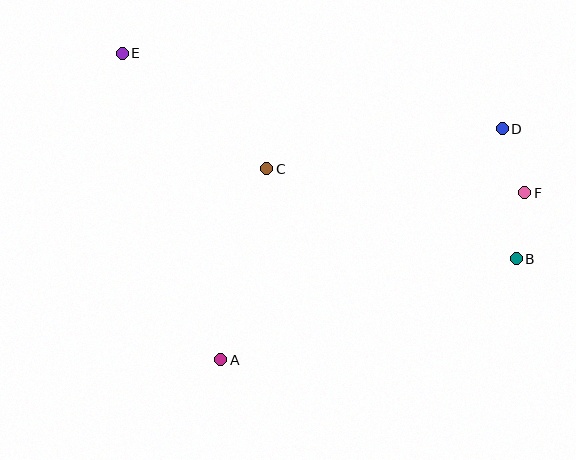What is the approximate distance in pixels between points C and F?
The distance between C and F is approximately 259 pixels.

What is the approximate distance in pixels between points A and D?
The distance between A and D is approximately 364 pixels.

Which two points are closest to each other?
Points B and F are closest to each other.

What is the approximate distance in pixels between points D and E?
The distance between D and E is approximately 387 pixels.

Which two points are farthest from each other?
Points B and E are farthest from each other.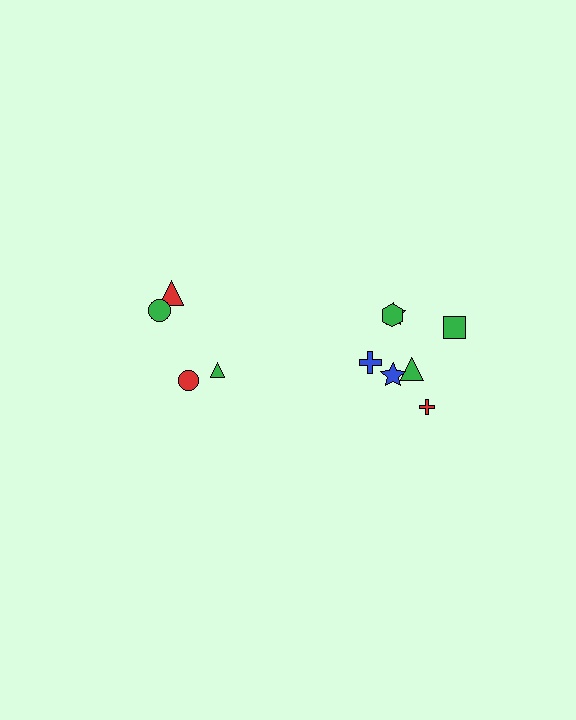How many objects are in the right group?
There are 7 objects.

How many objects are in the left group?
There are 4 objects.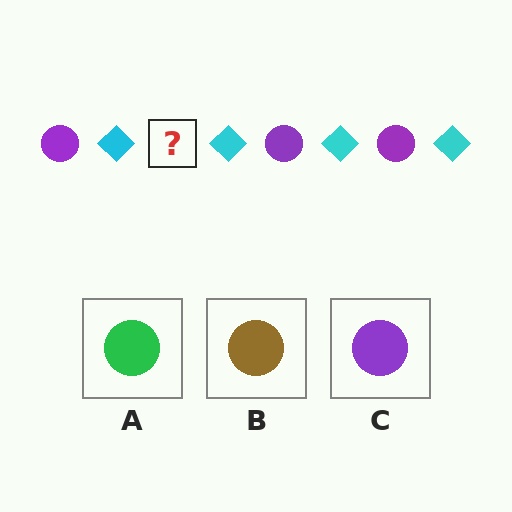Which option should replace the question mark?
Option C.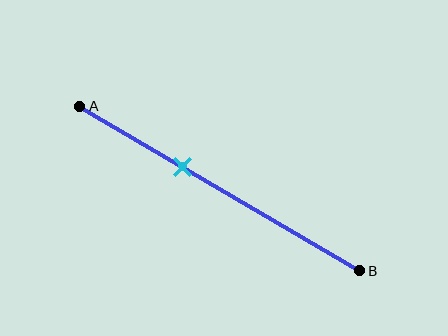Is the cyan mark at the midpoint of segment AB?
No, the mark is at about 35% from A, not at the 50% midpoint.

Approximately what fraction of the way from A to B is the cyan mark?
The cyan mark is approximately 35% of the way from A to B.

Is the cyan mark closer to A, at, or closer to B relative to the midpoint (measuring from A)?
The cyan mark is closer to point A than the midpoint of segment AB.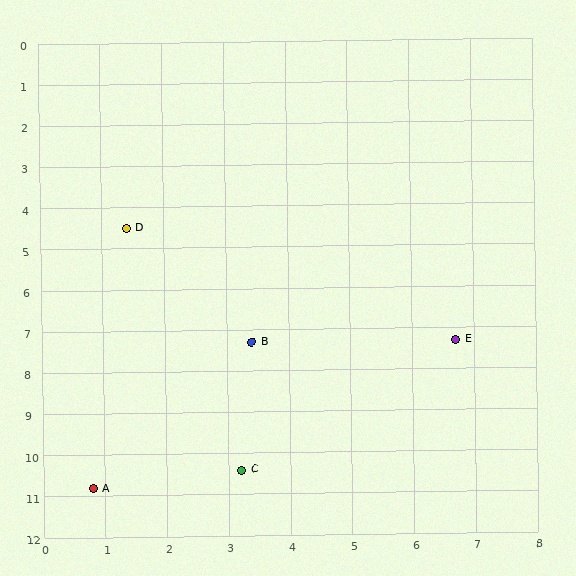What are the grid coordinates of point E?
Point E is at approximately (6.7, 7.3).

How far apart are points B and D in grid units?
Points B and D are about 3.4 grid units apart.